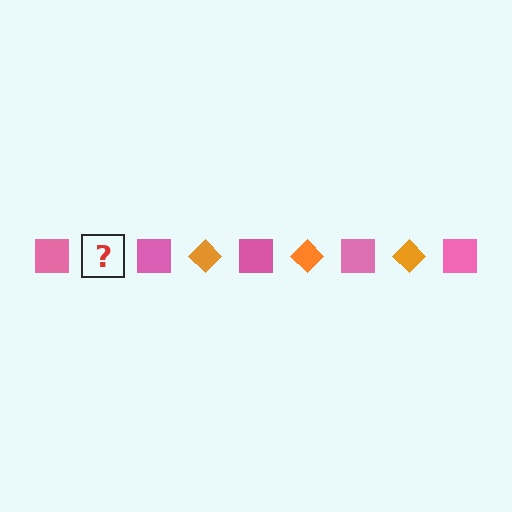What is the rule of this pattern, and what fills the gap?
The rule is that the pattern alternates between pink square and orange diamond. The gap should be filled with an orange diamond.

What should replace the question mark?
The question mark should be replaced with an orange diamond.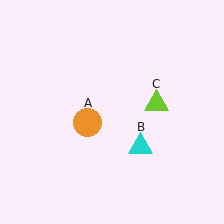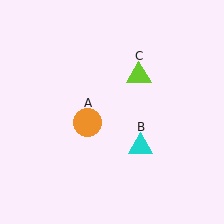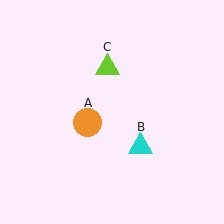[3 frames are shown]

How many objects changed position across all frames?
1 object changed position: lime triangle (object C).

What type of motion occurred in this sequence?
The lime triangle (object C) rotated counterclockwise around the center of the scene.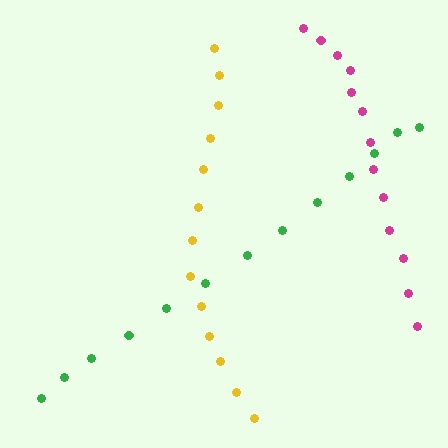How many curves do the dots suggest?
There are 3 distinct paths.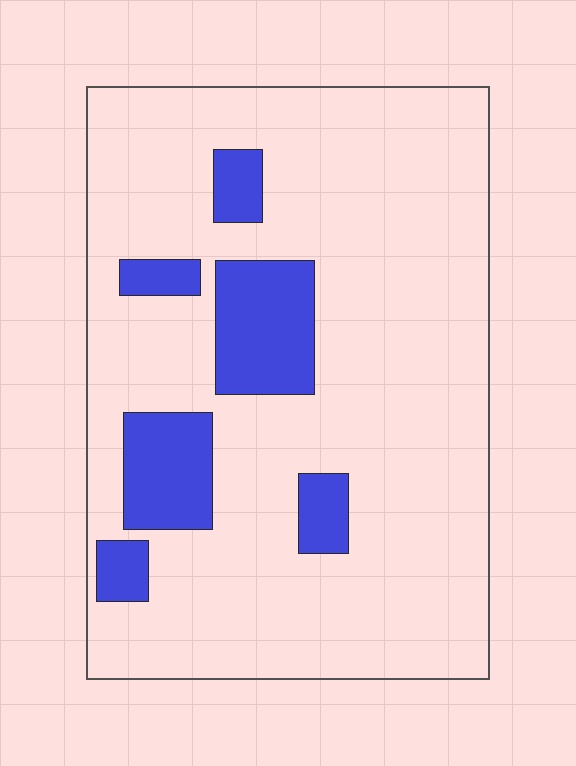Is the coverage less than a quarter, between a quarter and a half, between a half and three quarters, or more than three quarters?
Less than a quarter.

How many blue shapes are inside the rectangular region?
6.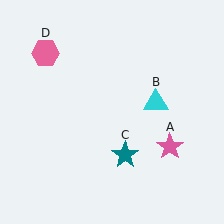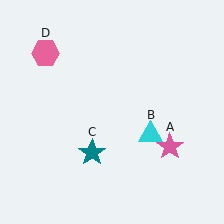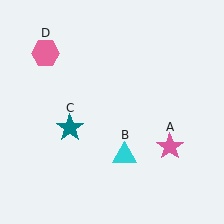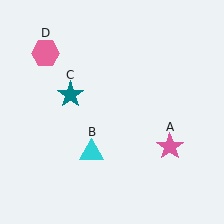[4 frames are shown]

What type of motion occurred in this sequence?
The cyan triangle (object B), teal star (object C) rotated clockwise around the center of the scene.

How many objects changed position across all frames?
2 objects changed position: cyan triangle (object B), teal star (object C).